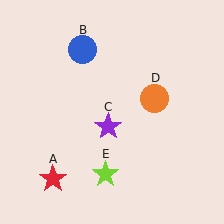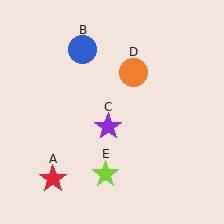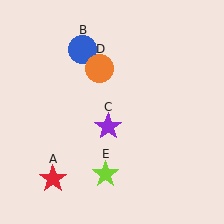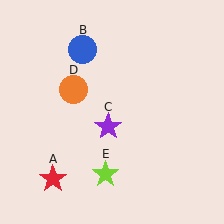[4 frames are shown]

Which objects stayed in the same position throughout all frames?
Red star (object A) and blue circle (object B) and purple star (object C) and lime star (object E) remained stationary.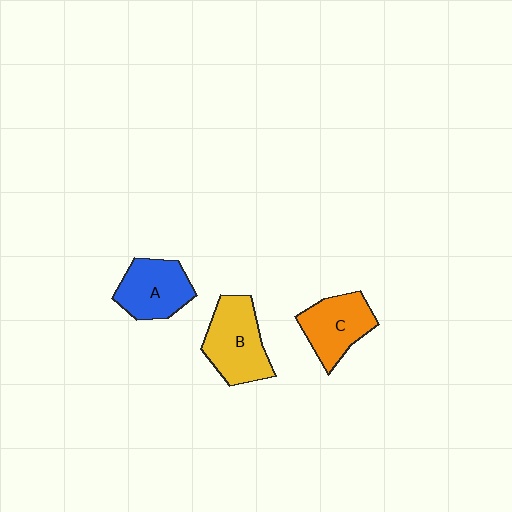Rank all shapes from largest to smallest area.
From largest to smallest: B (yellow), C (orange), A (blue).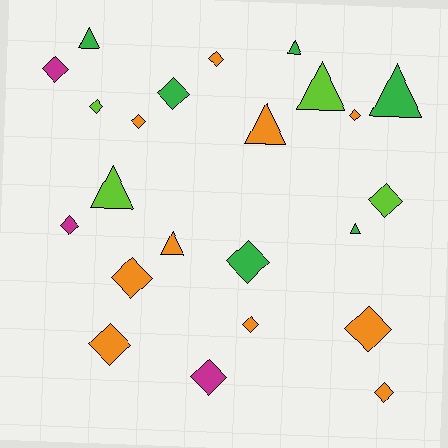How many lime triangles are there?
There are 2 lime triangles.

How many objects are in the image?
There are 23 objects.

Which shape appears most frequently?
Diamond, with 15 objects.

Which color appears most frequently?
Orange, with 10 objects.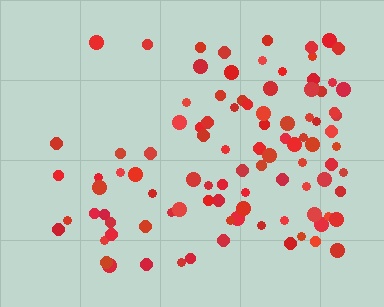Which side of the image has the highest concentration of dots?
The right.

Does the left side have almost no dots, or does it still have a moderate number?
Still a moderate number, just noticeably fewer than the right.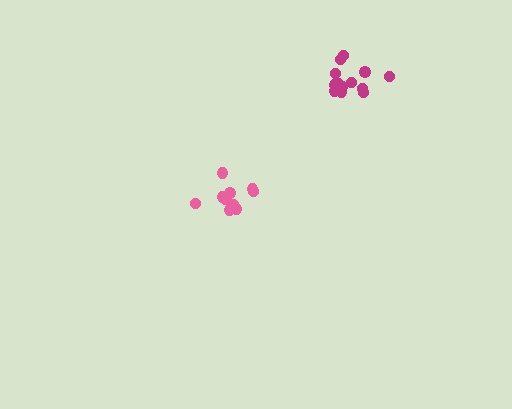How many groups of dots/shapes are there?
There are 2 groups.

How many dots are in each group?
Group 1: 11 dots, Group 2: 13 dots (24 total).